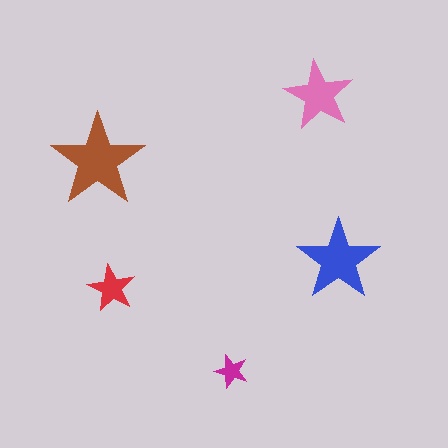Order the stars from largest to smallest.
the brown one, the blue one, the pink one, the red one, the magenta one.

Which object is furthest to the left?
The brown star is leftmost.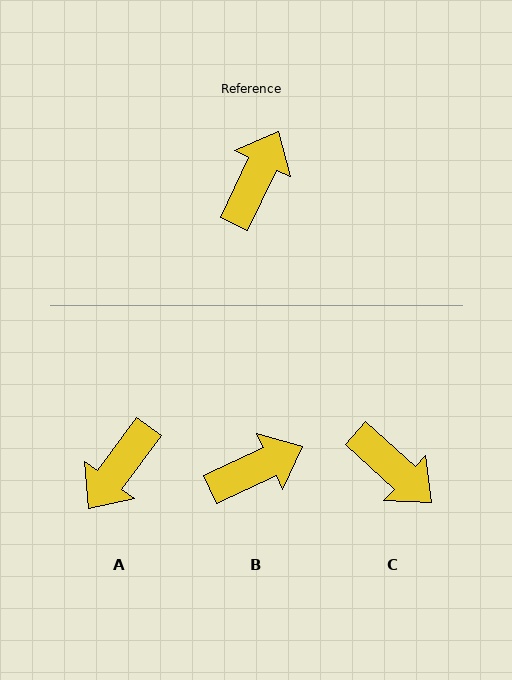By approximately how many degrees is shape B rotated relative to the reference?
Approximately 40 degrees clockwise.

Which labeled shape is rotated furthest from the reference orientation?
A, about 169 degrees away.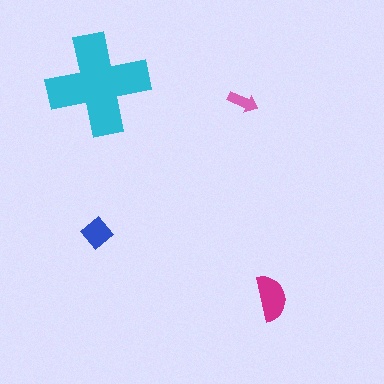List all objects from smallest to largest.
The pink arrow, the blue diamond, the magenta semicircle, the cyan cross.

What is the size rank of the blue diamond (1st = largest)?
3rd.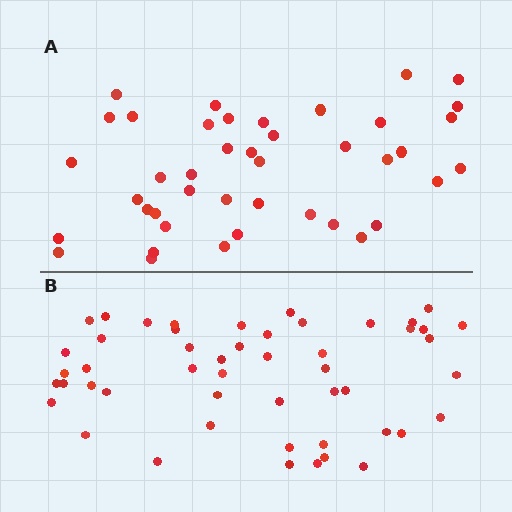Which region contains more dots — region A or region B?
Region B (the bottom region) has more dots.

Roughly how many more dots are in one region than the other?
Region B has roughly 8 or so more dots than region A.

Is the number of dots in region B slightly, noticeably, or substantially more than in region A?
Region B has only slightly more — the two regions are fairly close. The ratio is roughly 1.2 to 1.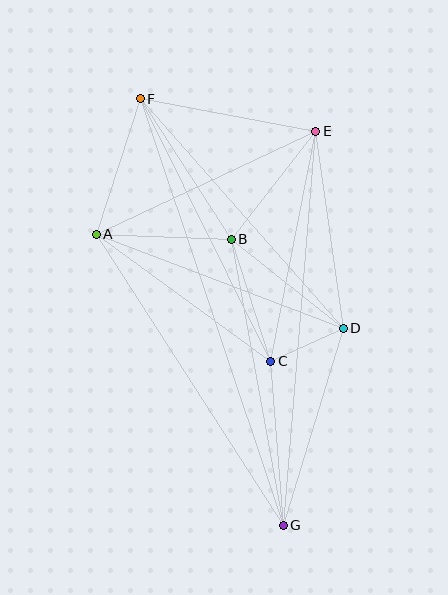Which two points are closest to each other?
Points C and D are closest to each other.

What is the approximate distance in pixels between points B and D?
The distance between B and D is approximately 143 pixels.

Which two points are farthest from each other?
Points F and G are farthest from each other.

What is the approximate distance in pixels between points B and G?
The distance between B and G is approximately 291 pixels.